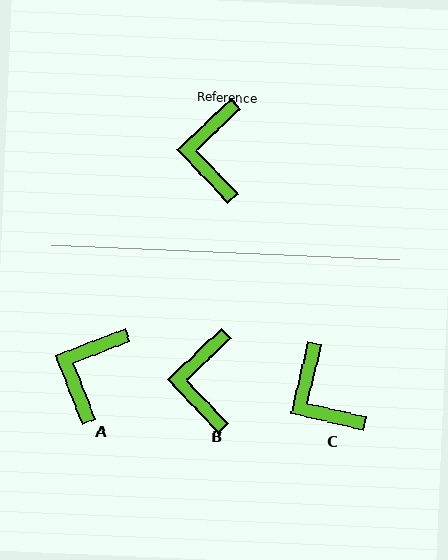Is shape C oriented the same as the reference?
No, it is off by about 33 degrees.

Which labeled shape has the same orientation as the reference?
B.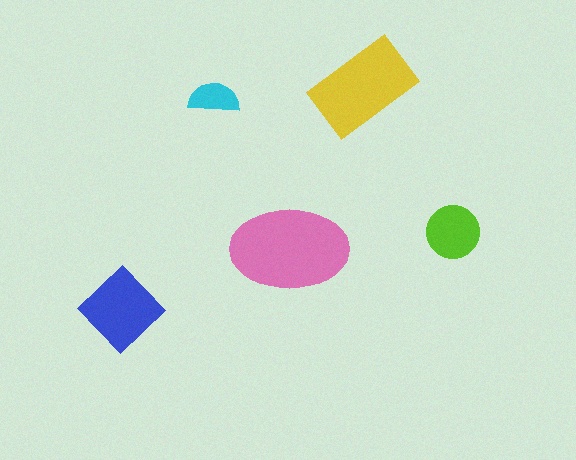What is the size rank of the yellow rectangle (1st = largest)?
2nd.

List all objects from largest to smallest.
The pink ellipse, the yellow rectangle, the blue diamond, the lime circle, the cyan semicircle.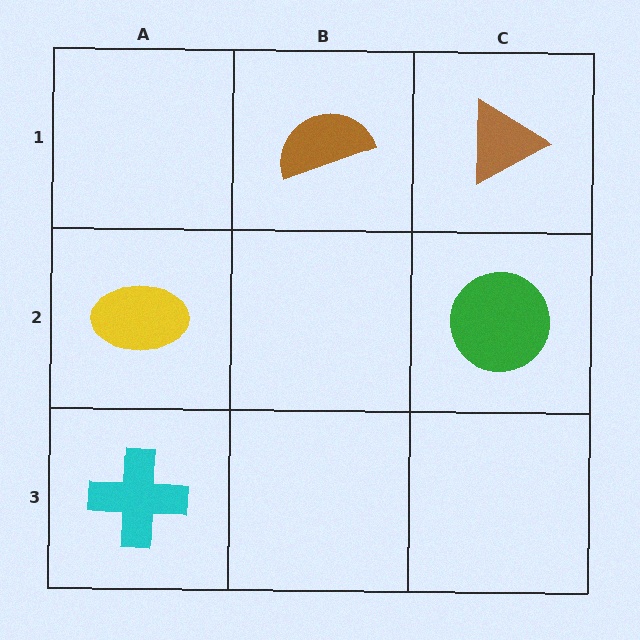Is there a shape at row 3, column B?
No, that cell is empty.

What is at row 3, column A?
A cyan cross.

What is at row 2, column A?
A yellow ellipse.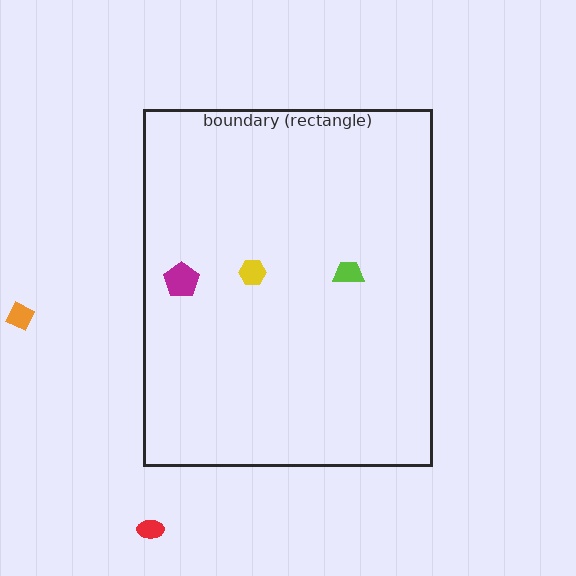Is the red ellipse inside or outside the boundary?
Outside.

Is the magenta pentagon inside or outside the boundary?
Inside.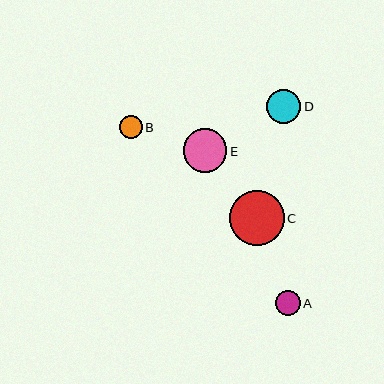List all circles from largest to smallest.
From largest to smallest: C, E, D, A, B.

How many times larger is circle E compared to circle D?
Circle E is approximately 1.3 times the size of circle D.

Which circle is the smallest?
Circle B is the smallest with a size of approximately 23 pixels.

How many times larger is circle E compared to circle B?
Circle E is approximately 1.9 times the size of circle B.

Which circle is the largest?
Circle C is the largest with a size of approximately 55 pixels.